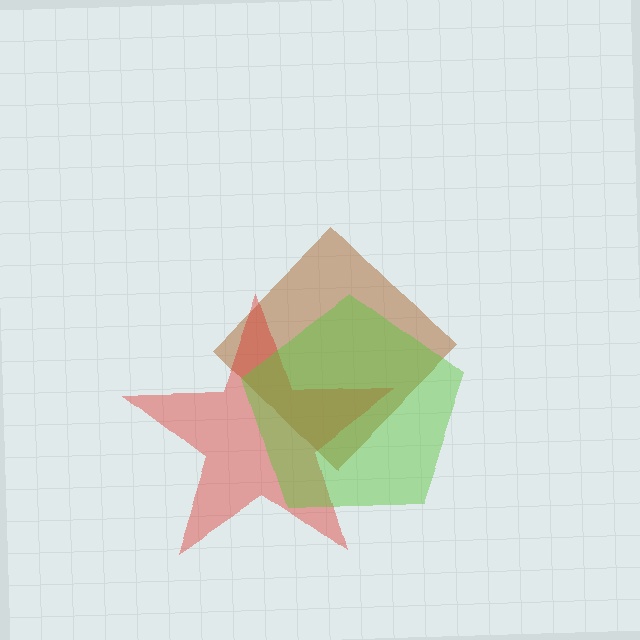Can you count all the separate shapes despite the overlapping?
Yes, there are 3 separate shapes.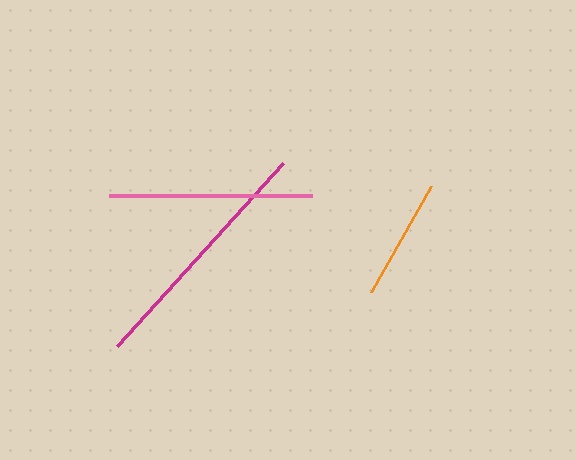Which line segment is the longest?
The magenta line is the longest at approximately 247 pixels.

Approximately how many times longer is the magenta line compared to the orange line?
The magenta line is approximately 2.0 times the length of the orange line.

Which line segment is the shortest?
The orange line is the shortest at approximately 122 pixels.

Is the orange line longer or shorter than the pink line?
The pink line is longer than the orange line.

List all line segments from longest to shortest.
From longest to shortest: magenta, pink, orange.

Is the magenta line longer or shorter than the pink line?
The magenta line is longer than the pink line.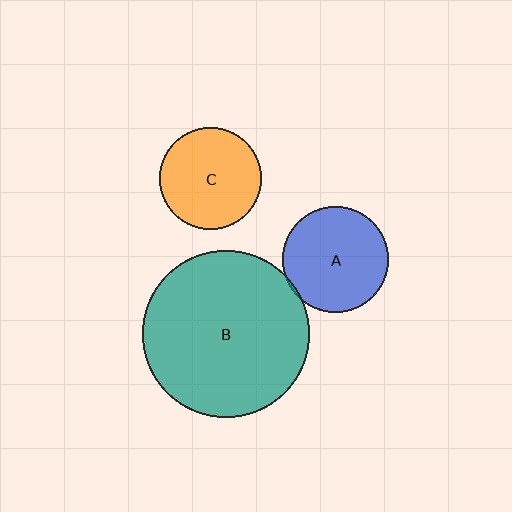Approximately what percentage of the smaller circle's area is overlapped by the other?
Approximately 5%.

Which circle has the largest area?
Circle B (teal).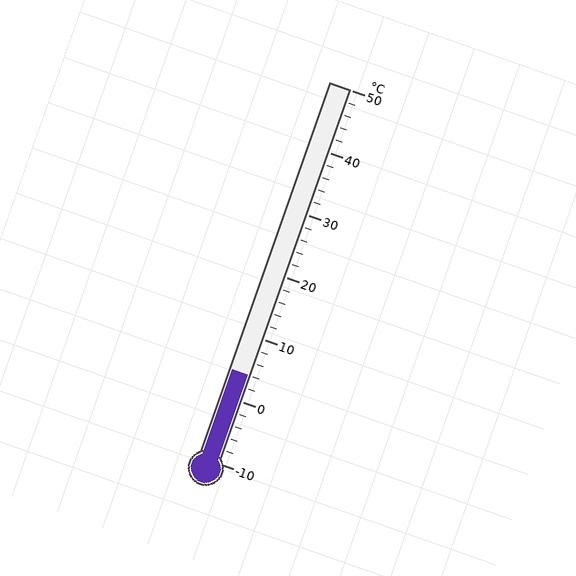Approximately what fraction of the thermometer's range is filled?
The thermometer is filled to approximately 25% of its range.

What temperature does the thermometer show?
The thermometer shows approximately 4°C.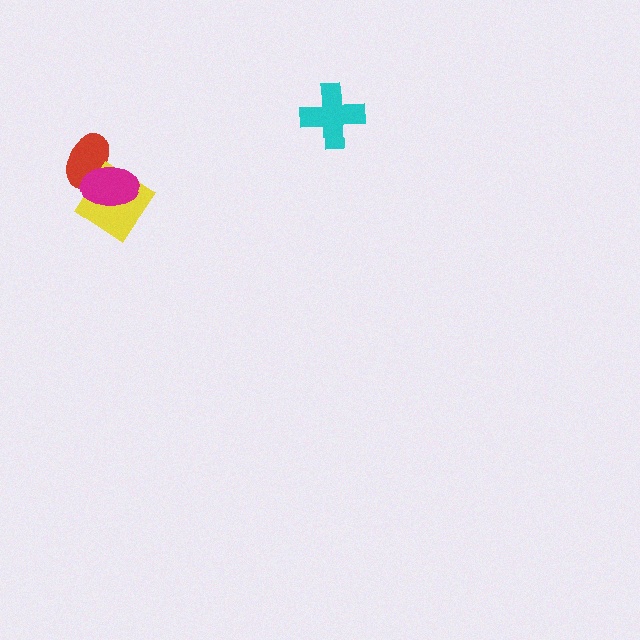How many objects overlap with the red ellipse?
2 objects overlap with the red ellipse.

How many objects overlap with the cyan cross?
0 objects overlap with the cyan cross.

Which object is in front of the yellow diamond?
The magenta ellipse is in front of the yellow diamond.